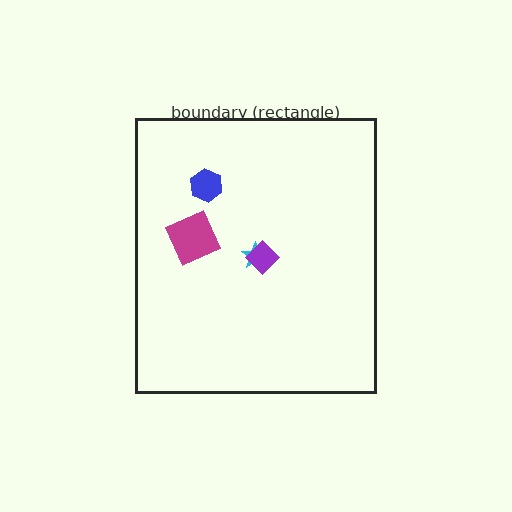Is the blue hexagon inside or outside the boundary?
Inside.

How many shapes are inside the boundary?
4 inside, 0 outside.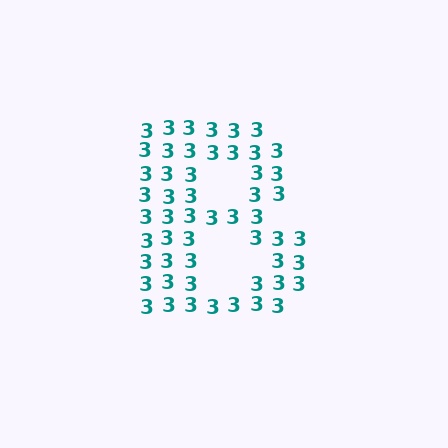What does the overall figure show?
The overall figure shows the letter B.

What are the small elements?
The small elements are digit 3's.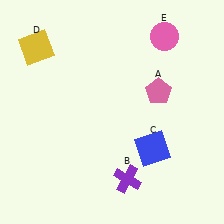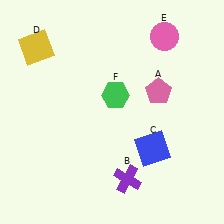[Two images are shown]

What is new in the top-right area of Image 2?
A green hexagon (F) was added in the top-right area of Image 2.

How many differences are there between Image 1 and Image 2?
There is 1 difference between the two images.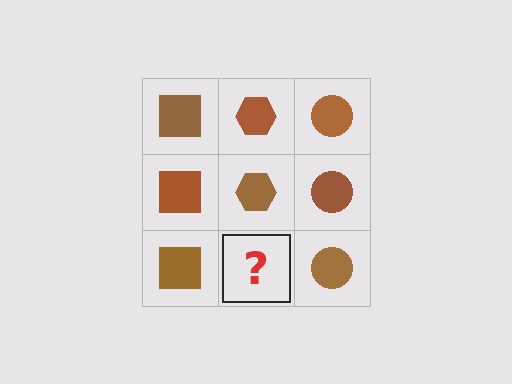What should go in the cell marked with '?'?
The missing cell should contain a brown hexagon.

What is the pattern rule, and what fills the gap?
The rule is that each column has a consistent shape. The gap should be filled with a brown hexagon.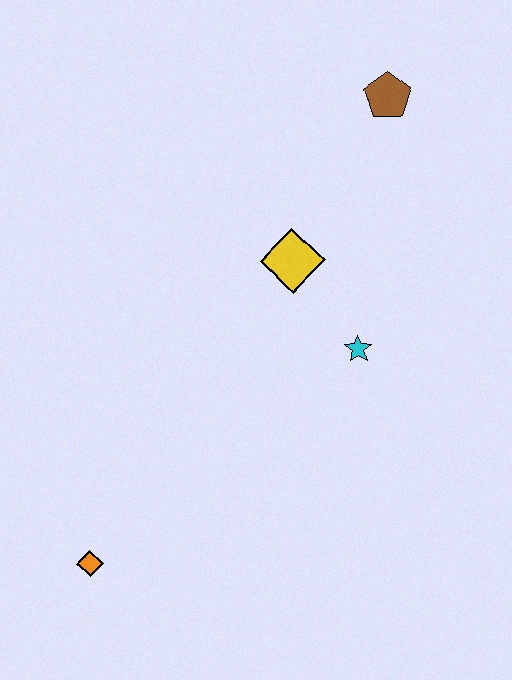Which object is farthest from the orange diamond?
The brown pentagon is farthest from the orange diamond.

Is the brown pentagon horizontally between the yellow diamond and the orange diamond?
No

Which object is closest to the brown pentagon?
The yellow diamond is closest to the brown pentagon.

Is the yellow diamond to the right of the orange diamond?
Yes